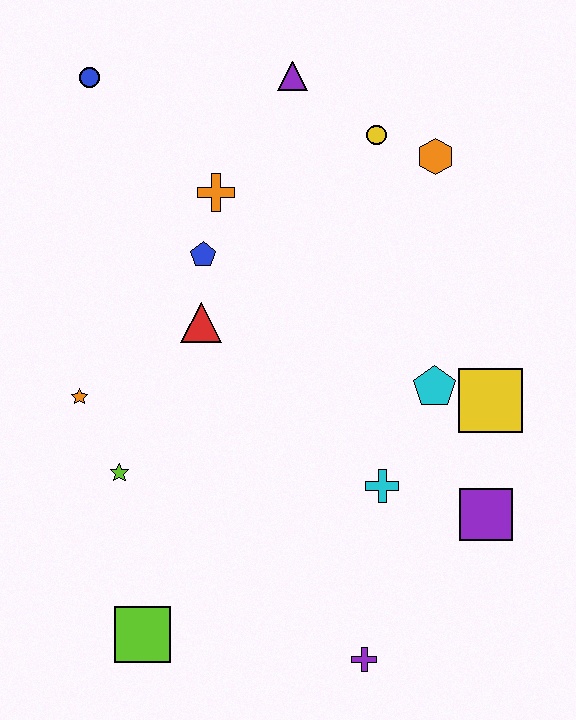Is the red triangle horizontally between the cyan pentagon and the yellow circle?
No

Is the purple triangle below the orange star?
No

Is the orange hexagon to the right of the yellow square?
No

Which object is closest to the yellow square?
The cyan pentagon is closest to the yellow square.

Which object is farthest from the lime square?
The purple triangle is farthest from the lime square.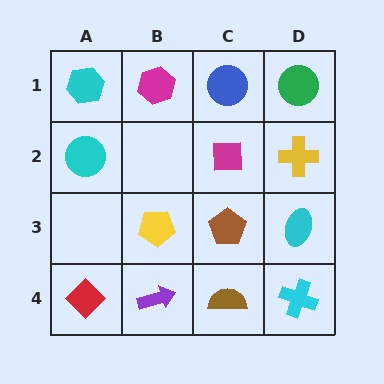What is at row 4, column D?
A cyan cross.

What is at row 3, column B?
A yellow pentagon.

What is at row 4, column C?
A brown semicircle.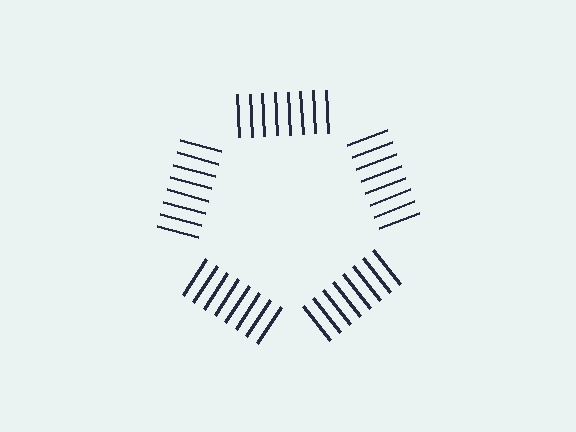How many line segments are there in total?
40 — 8 along each of the 5 edges.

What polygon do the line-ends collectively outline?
An illusory pentagon — the line segments terminate on its edges but no continuous stroke is drawn.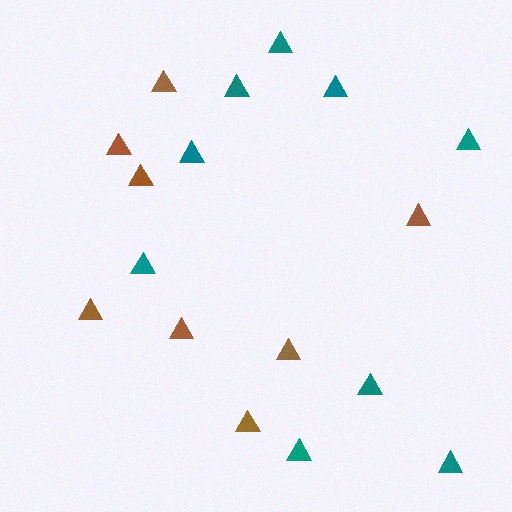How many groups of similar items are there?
There are 2 groups: one group of brown triangles (8) and one group of teal triangles (9).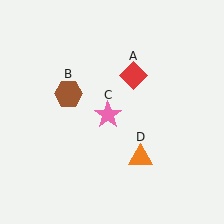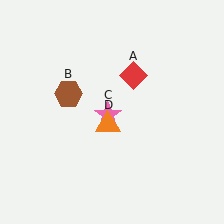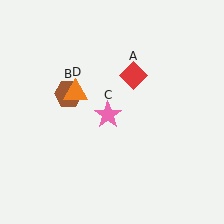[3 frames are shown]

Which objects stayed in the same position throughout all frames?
Red diamond (object A) and brown hexagon (object B) and pink star (object C) remained stationary.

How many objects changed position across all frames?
1 object changed position: orange triangle (object D).